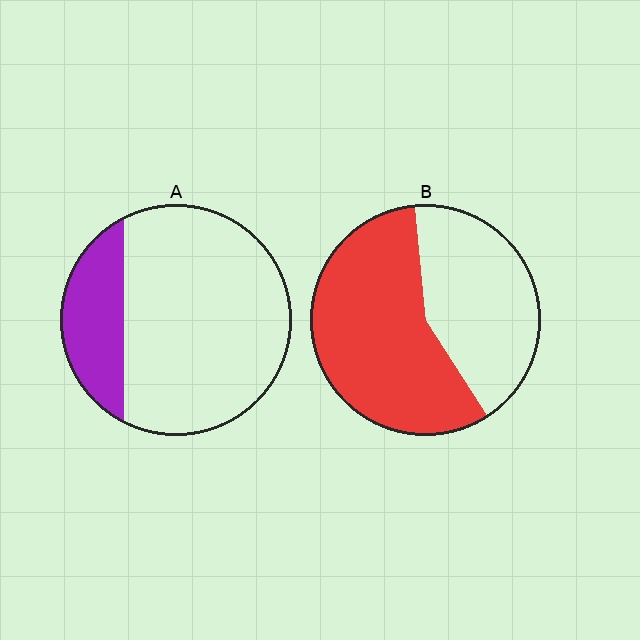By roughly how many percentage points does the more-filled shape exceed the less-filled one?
By roughly 35 percentage points (B over A).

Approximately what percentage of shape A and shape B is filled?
A is approximately 20% and B is approximately 60%.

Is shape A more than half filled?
No.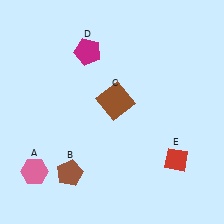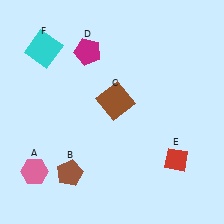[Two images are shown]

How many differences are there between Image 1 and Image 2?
There is 1 difference between the two images.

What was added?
A cyan square (F) was added in Image 2.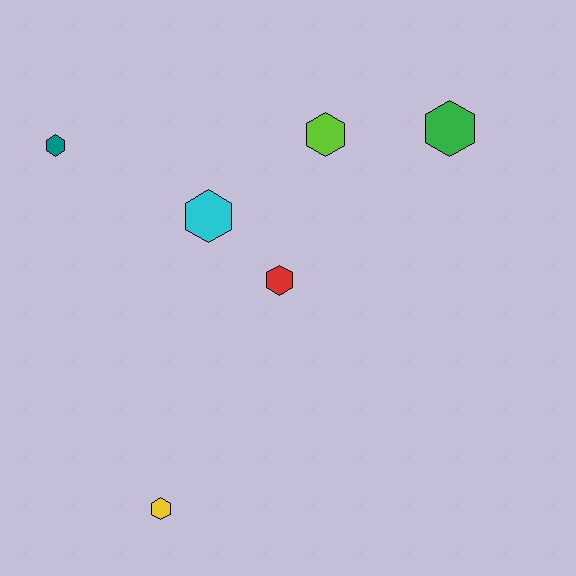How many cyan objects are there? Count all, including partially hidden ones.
There is 1 cyan object.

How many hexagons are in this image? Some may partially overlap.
There are 6 hexagons.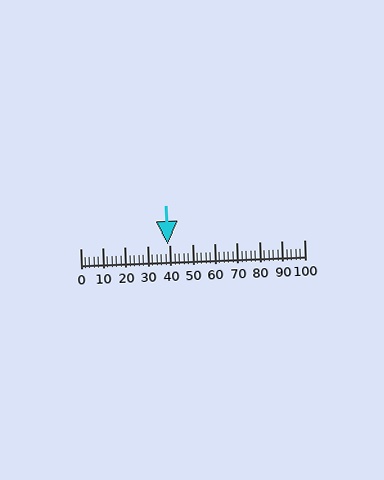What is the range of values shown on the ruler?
The ruler shows values from 0 to 100.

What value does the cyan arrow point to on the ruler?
The cyan arrow points to approximately 39.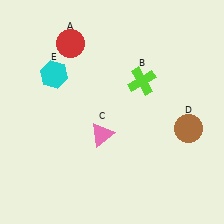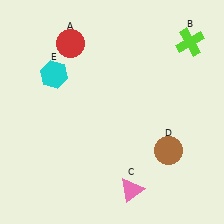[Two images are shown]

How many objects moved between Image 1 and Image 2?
3 objects moved between the two images.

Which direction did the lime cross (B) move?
The lime cross (B) moved right.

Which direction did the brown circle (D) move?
The brown circle (D) moved down.